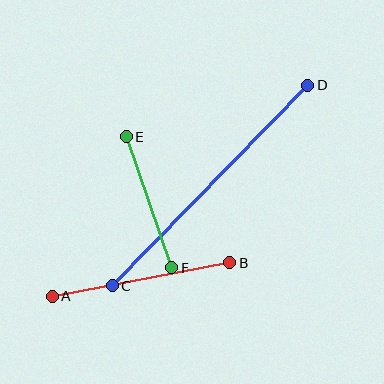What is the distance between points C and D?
The distance is approximately 280 pixels.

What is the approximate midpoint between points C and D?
The midpoint is at approximately (210, 185) pixels.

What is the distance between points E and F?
The distance is approximately 139 pixels.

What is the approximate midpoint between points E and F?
The midpoint is at approximately (149, 202) pixels.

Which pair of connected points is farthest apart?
Points C and D are farthest apart.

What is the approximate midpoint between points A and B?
The midpoint is at approximately (141, 280) pixels.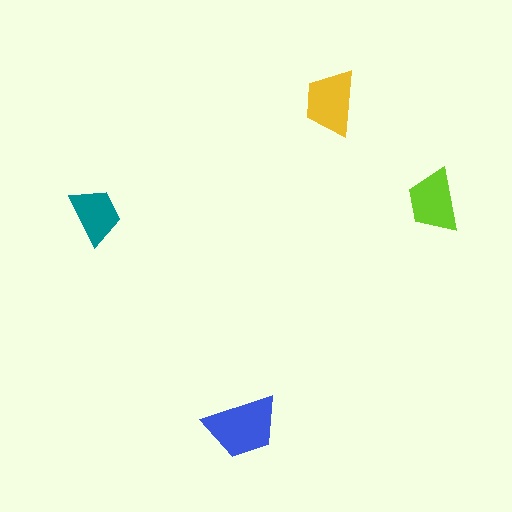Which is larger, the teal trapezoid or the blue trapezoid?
The blue one.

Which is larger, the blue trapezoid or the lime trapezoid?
The blue one.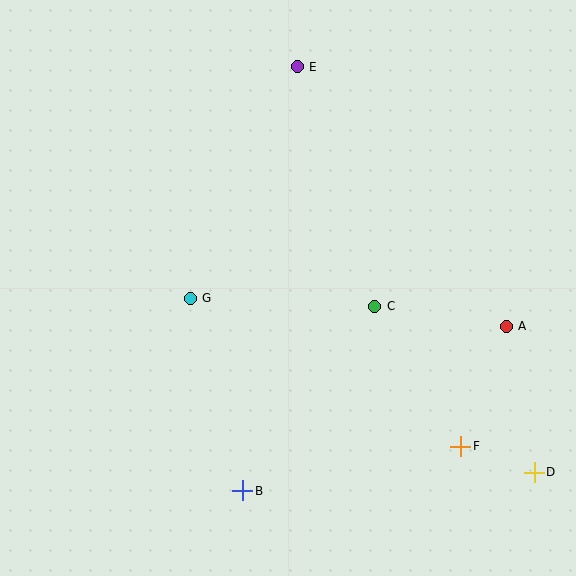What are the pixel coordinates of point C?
Point C is at (375, 306).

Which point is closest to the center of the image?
Point C at (375, 306) is closest to the center.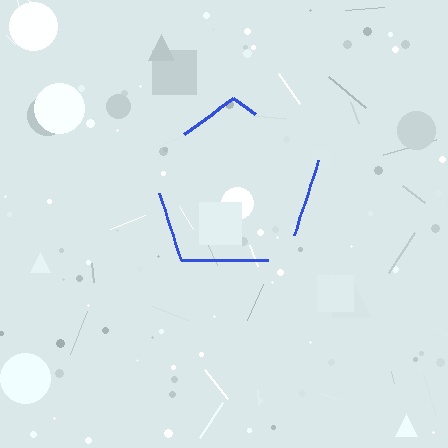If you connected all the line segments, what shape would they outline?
They would outline a pentagon.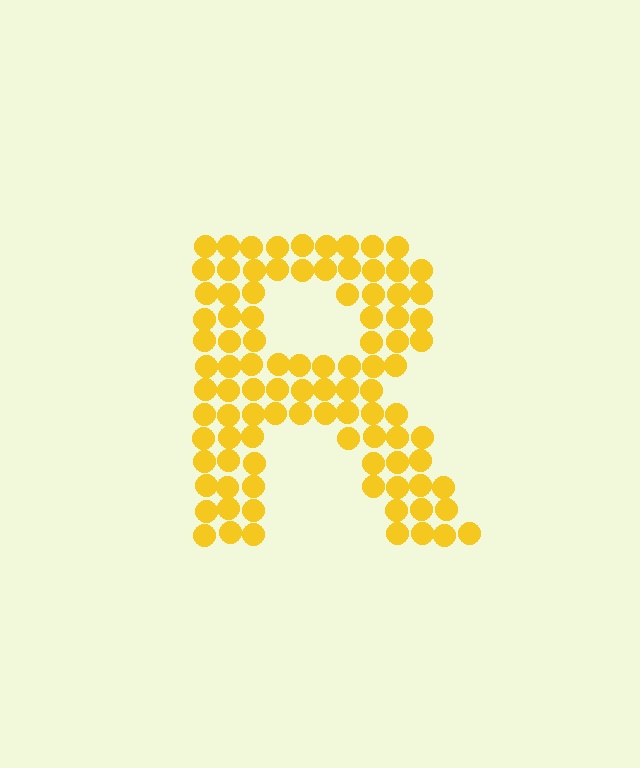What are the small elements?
The small elements are circles.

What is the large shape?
The large shape is the letter R.